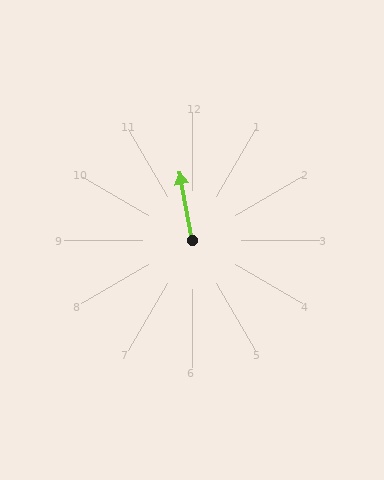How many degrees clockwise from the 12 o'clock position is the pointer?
Approximately 350 degrees.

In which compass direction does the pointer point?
North.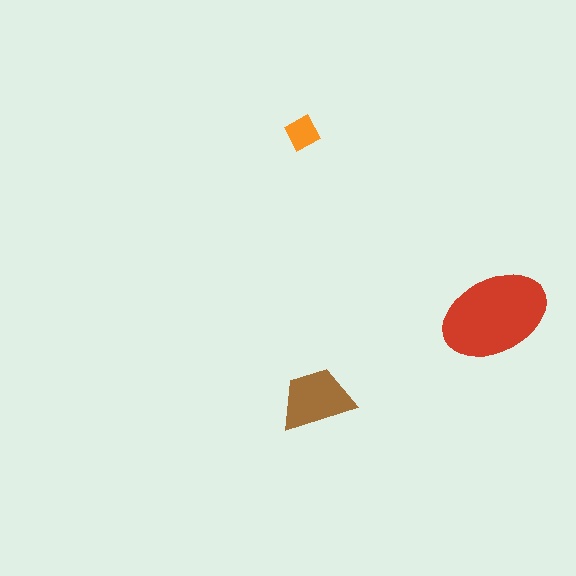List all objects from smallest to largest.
The orange diamond, the brown trapezoid, the red ellipse.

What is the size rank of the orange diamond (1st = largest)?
3rd.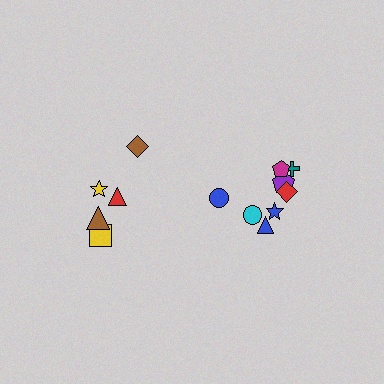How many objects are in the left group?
There are 5 objects.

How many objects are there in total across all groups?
There are 13 objects.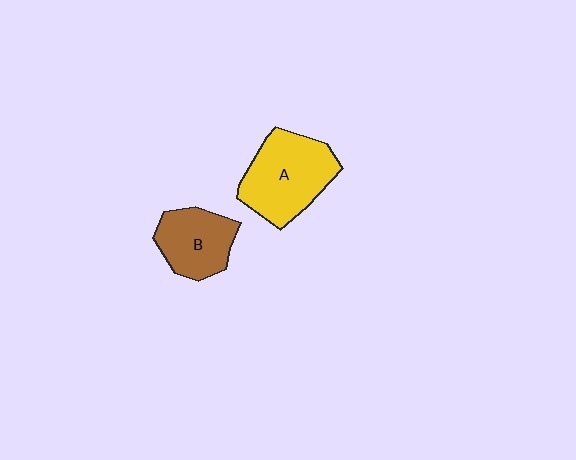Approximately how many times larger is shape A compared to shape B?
Approximately 1.4 times.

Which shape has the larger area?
Shape A (yellow).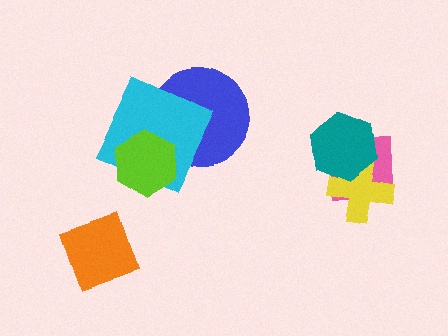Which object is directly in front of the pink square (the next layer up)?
The yellow cross is directly in front of the pink square.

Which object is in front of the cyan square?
The lime hexagon is in front of the cyan square.